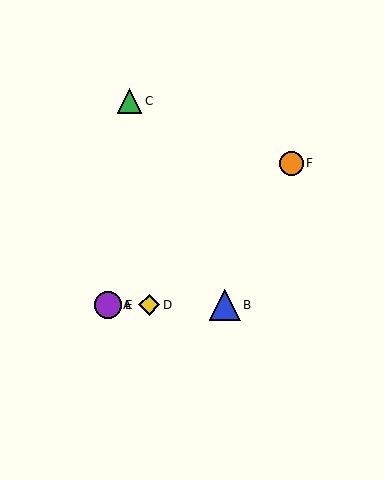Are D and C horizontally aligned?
No, D is at y≈305 and C is at y≈101.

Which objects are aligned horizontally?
Objects A, B, D, E are aligned horizontally.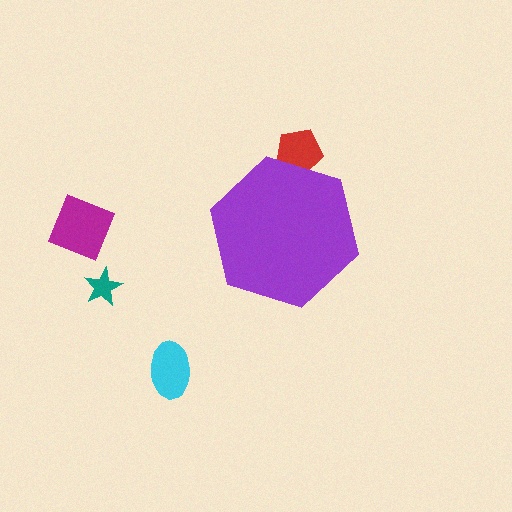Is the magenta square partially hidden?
No, the magenta square is fully visible.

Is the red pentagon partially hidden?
Yes, the red pentagon is partially hidden behind the purple hexagon.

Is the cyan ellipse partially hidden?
No, the cyan ellipse is fully visible.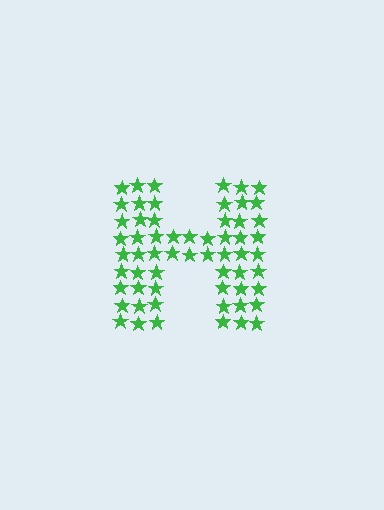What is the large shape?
The large shape is the letter H.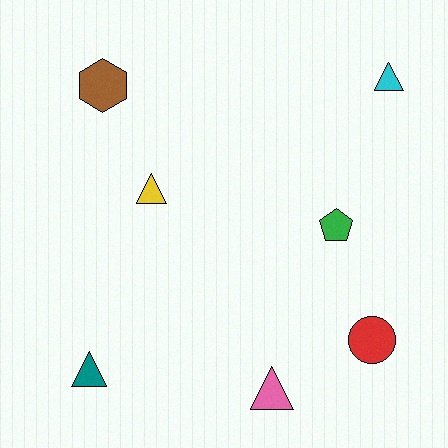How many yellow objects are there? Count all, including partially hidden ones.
There is 1 yellow object.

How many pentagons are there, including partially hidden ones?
There is 1 pentagon.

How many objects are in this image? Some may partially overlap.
There are 7 objects.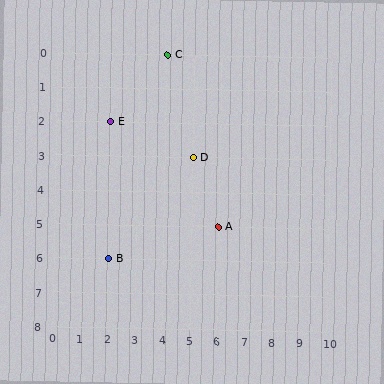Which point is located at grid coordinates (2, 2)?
Point E is at (2, 2).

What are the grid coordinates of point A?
Point A is at grid coordinates (6, 5).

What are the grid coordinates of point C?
Point C is at grid coordinates (4, 0).